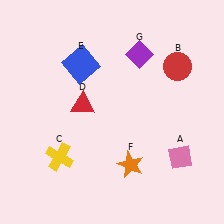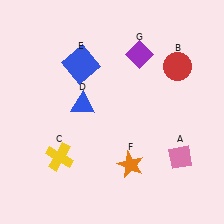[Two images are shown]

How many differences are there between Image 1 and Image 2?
There is 1 difference between the two images.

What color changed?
The triangle (D) changed from red in Image 1 to blue in Image 2.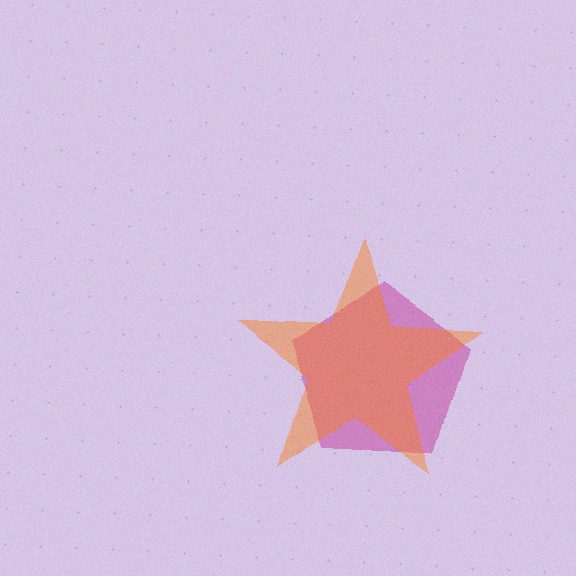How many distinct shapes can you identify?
There are 2 distinct shapes: a magenta pentagon, an orange star.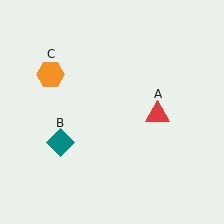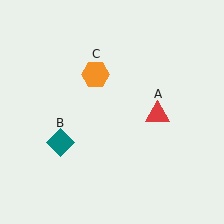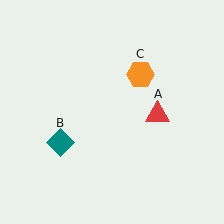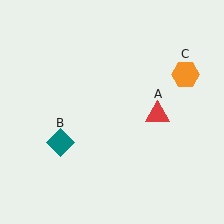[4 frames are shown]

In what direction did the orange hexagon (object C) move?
The orange hexagon (object C) moved right.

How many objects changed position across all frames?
1 object changed position: orange hexagon (object C).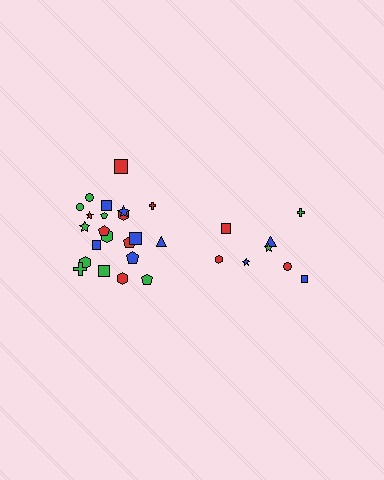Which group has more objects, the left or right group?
The left group.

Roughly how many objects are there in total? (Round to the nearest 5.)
Roughly 30 objects in total.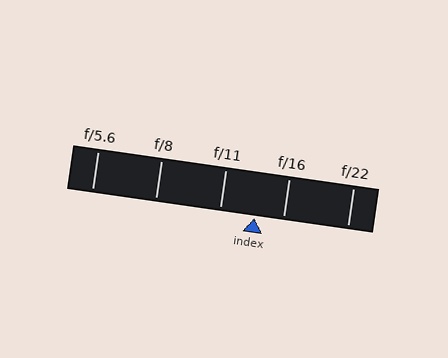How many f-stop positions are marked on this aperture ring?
There are 5 f-stop positions marked.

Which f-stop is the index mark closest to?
The index mark is closest to f/16.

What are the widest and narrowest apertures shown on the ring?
The widest aperture shown is f/5.6 and the narrowest is f/22.